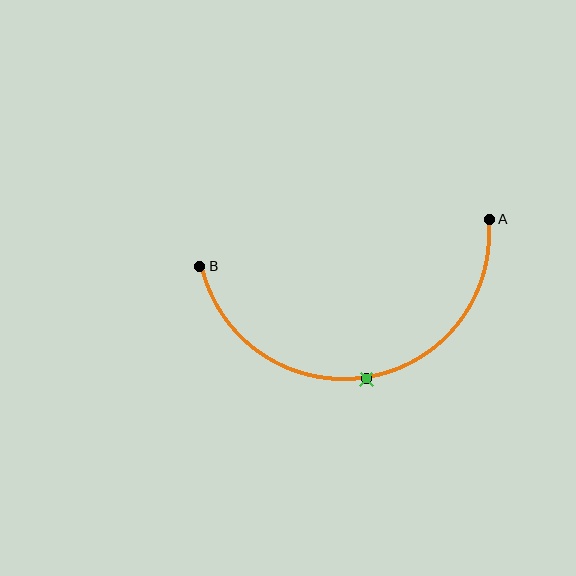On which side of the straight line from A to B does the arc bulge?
The arc bulges below the straight line connecting A and B.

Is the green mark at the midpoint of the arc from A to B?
Yes. The green mark lies on the arc at equal arc-length from both A and B — it is the arc midpoint.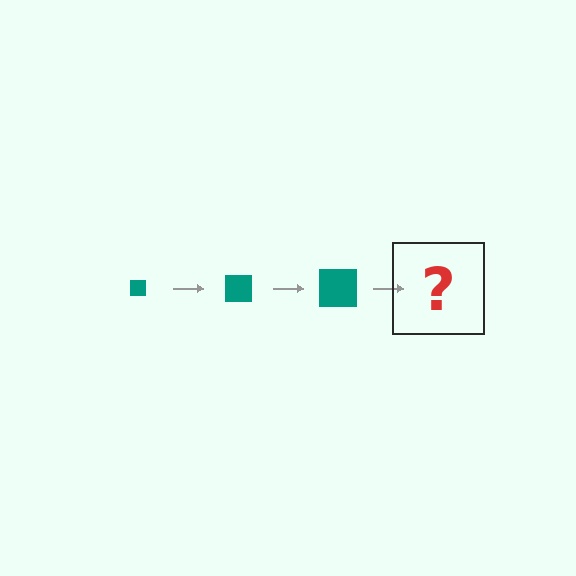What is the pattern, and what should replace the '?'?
The pattern is that the square gets progressively larger each step. The '?' should be a teal square, larger than the previous one.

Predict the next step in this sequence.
The next step is a teal square, larger than the previous one.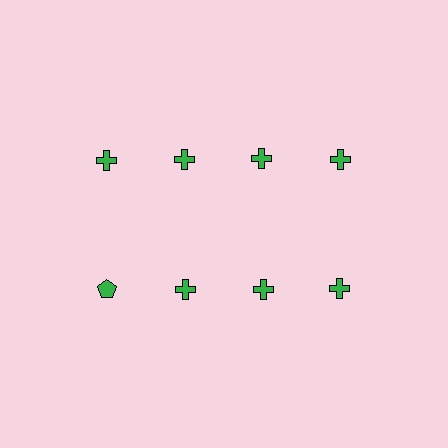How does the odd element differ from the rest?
It has a different shape: pentagon instead of cross.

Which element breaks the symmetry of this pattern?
The green pentagon in the second row, leftmost column breaks the symmetry. All other shapes are green crosses.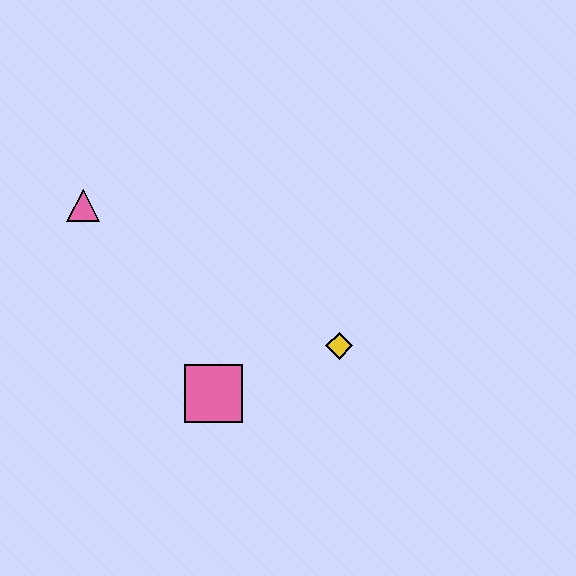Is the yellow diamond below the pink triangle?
Yes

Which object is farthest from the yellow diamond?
The pink triangle is farthest from the yellow diamond.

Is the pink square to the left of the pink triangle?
No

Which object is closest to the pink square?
The yellow diamond is closest to the pink square.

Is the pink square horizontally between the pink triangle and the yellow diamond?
Yes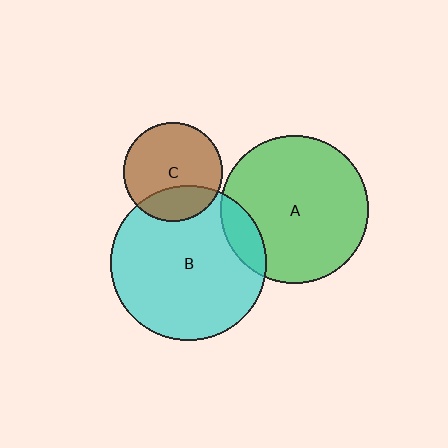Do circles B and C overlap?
Yes.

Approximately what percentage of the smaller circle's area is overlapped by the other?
Approximately 25%.